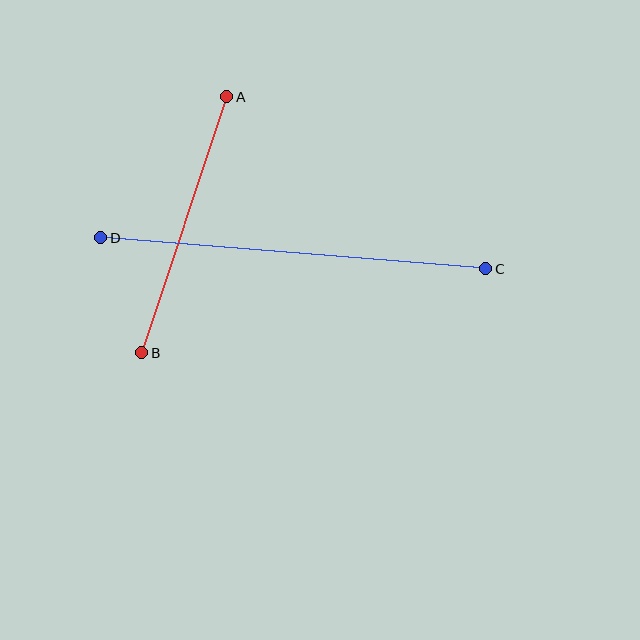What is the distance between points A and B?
The distance is approximately 270 pixels.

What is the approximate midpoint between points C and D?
The midpoint is at approximately (293, 253) pixels.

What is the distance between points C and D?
The distance is approximately 386 pixels.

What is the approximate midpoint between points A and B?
The midpoint is at approximately (184, 225) pixels.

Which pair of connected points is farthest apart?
Points C and D are farthest apart.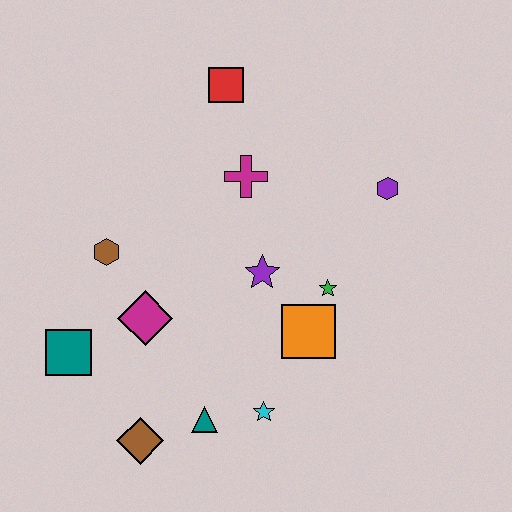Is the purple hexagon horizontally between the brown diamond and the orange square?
No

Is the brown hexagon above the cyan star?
Yes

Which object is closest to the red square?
The magenta cross is closest to the red square.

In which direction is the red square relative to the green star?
The red square is above the green star.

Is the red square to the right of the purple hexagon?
No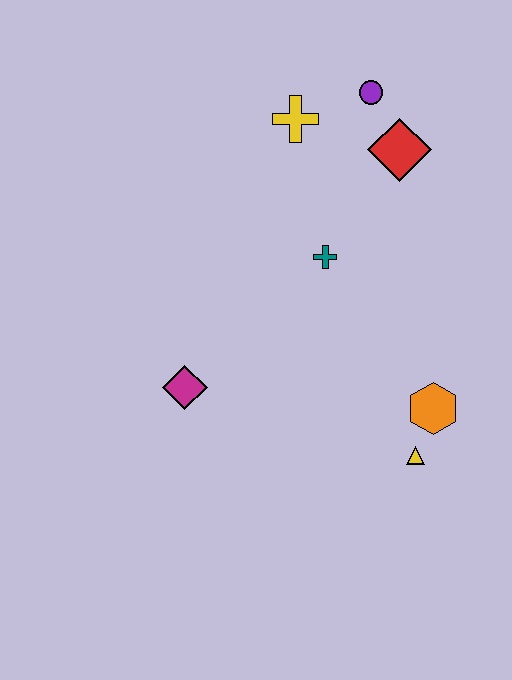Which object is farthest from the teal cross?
The yellow triangle is farthest from the teal cross.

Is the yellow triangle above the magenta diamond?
No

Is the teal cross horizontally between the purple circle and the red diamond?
No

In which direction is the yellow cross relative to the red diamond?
The yellow cross is to the left of the red diamond.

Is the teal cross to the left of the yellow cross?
No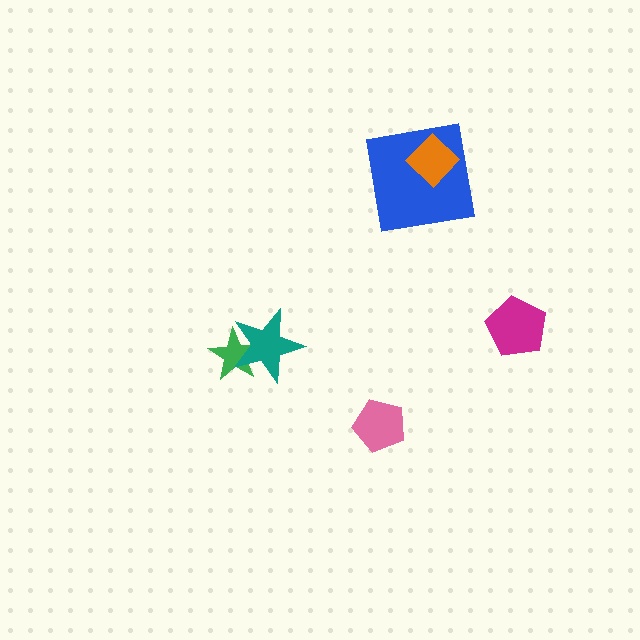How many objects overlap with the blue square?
1 object overlaps with the blue square.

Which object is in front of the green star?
The teal star is in front of the green star.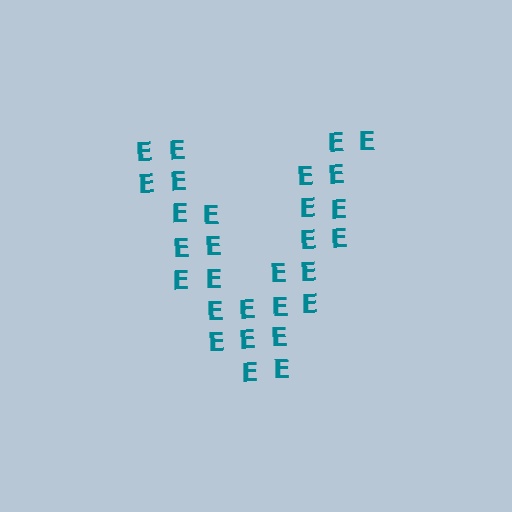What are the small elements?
The small elements are letter E's.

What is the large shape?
The large shape is the letter V.